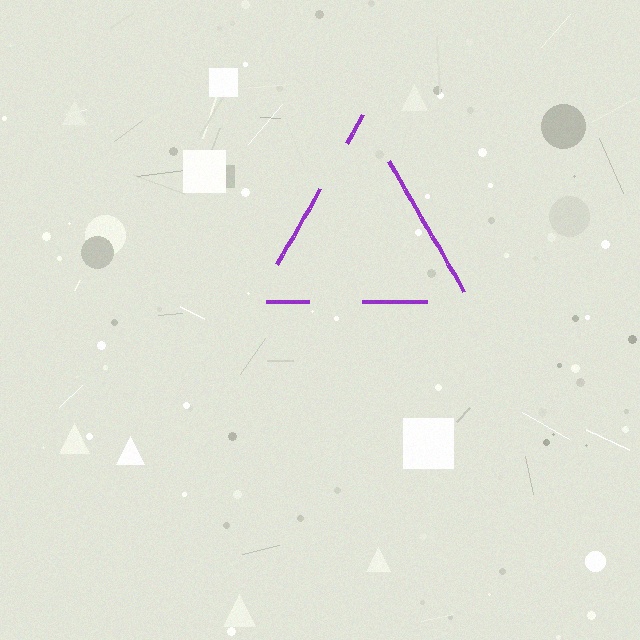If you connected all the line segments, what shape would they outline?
They would outline a triangle.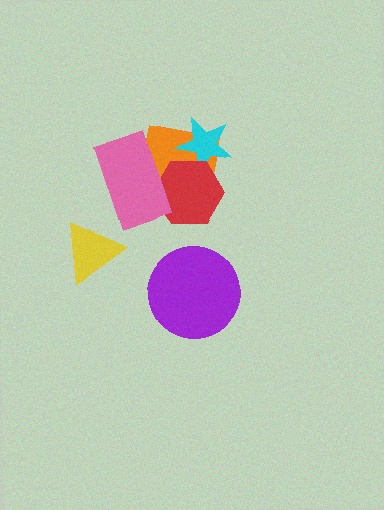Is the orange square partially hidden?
Yes, it is partially covered by another shape.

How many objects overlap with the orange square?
3 objects overlap with the orange square.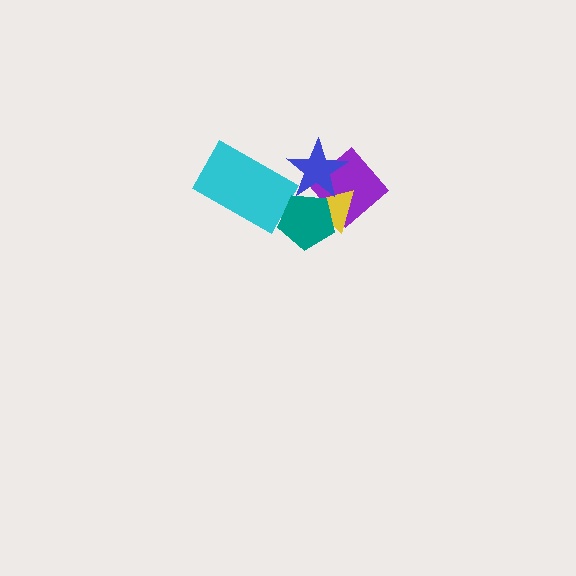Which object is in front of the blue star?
The teal pentagon is in front of the blue star.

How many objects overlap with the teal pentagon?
2 objects overlap with the teal pentagon.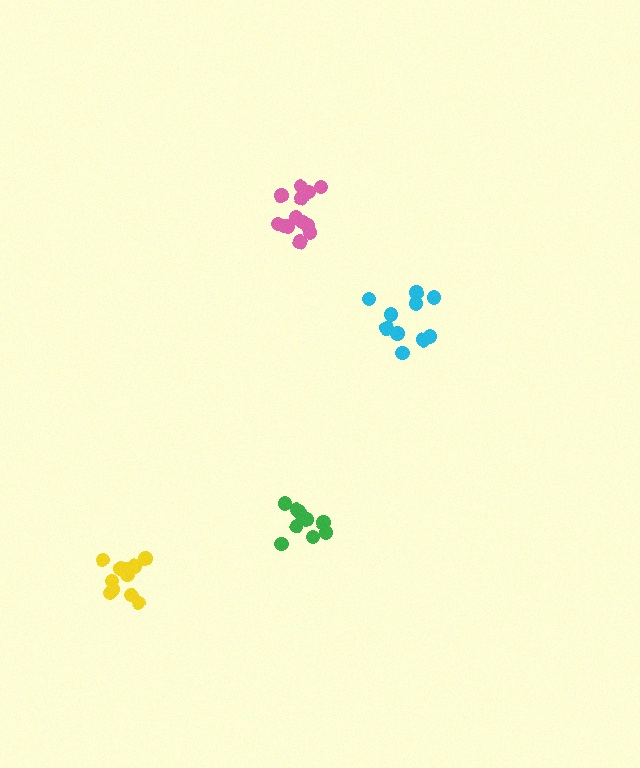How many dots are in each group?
Group 1: 13 dots, Group 2: 10 dots, Group 3: 11 dots, Group 4: 11 dots (45 total).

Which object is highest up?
The pink cluster is topmost.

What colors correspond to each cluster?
The clusters are colored: pink, cyan, green, yellow.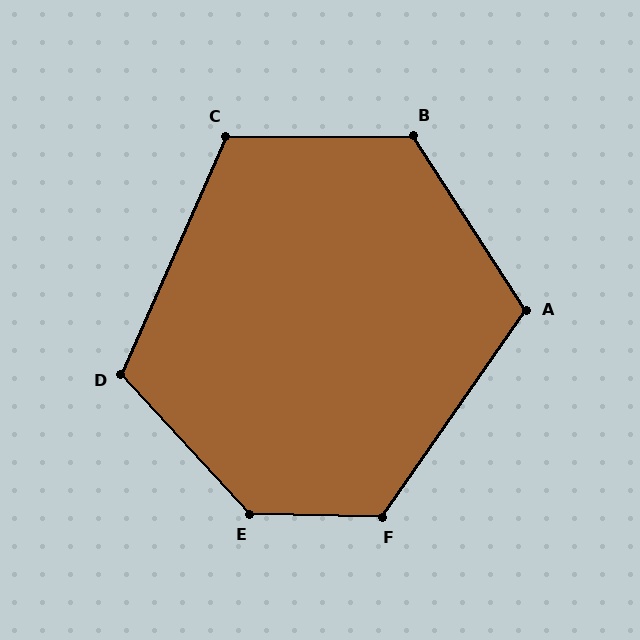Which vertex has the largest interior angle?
E, at approximately 134 degrees.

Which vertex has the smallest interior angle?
A, at approximately 112 degrees.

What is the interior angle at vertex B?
Approximately 123 degrees (obtuse).